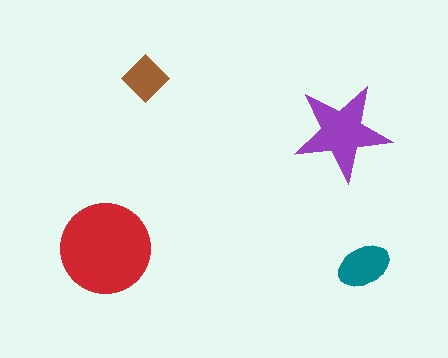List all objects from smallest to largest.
The brown diamond, the teal ellipse, the purple star, the red circle.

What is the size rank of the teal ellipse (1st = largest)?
3rd.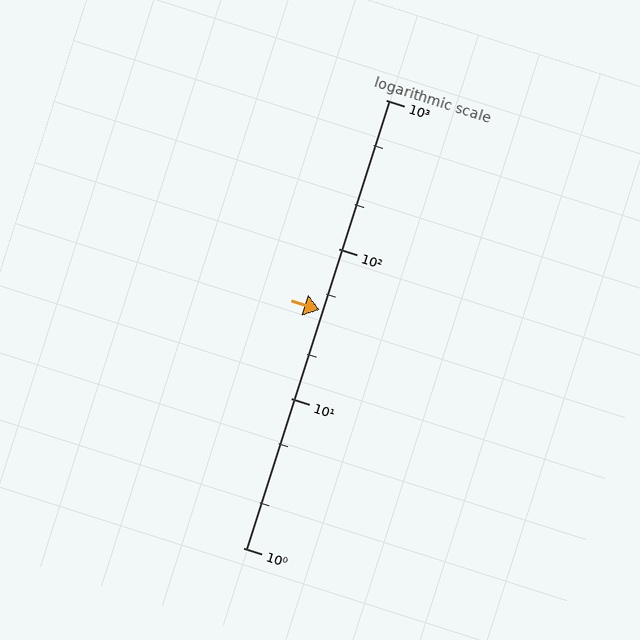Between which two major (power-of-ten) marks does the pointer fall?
The pointer is between 10 and 100.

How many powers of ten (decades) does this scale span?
The scale spans 3 decades, from 1 to 1000.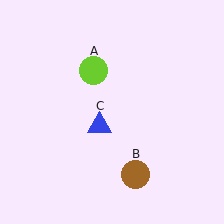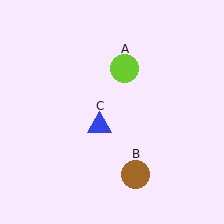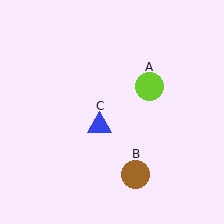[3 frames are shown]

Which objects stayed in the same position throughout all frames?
Brown circle (object B) and blue triangle (object C) remained stationary.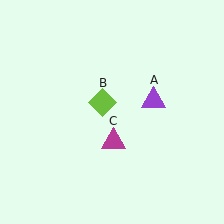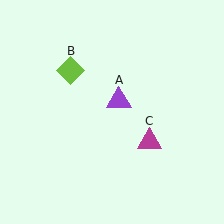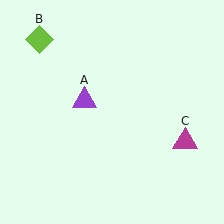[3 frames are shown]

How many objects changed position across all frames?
3 objects changed position: purple triangle (object A), lime diamond (object B), magenta triangle (object C).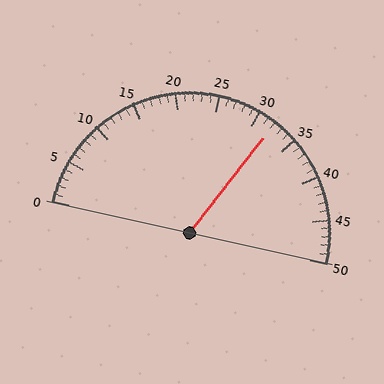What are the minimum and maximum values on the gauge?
The gauge ranges from 0 to 50.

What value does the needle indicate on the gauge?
The needle indicates approximately 32.